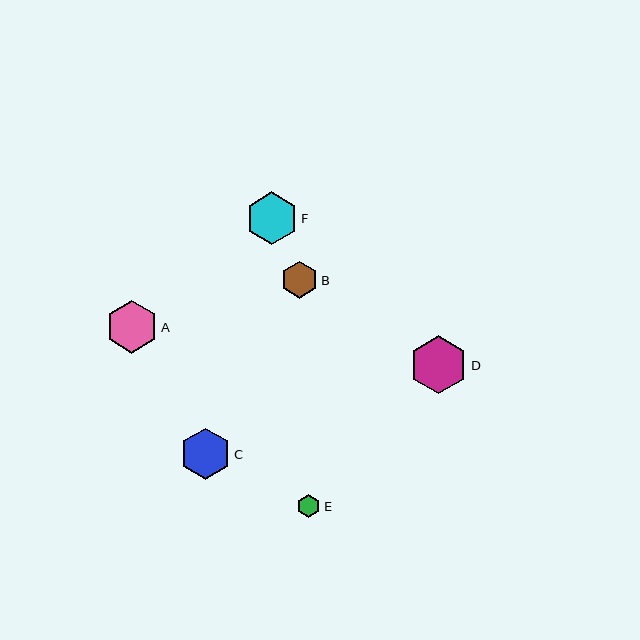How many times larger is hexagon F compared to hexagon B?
Hexagon F is approximately 1.4 times the size of hexagon B.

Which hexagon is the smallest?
Hexagon E is the smallest with a size of approximately 23 pixels.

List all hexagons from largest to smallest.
From largest to smallest: D, A, F, C, B, E.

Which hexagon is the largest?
Hexagon D is the largest with a size of approximately 58 pixels.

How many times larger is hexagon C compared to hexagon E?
Hexagon C is approximately 2.2 times the size of hexagon E.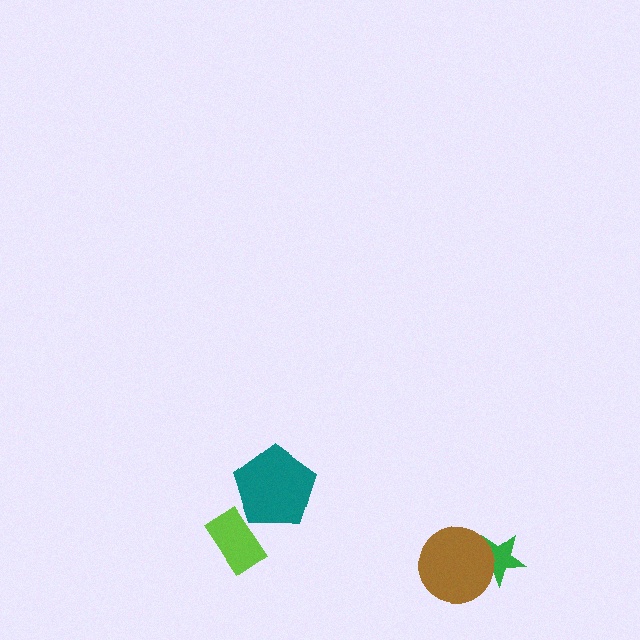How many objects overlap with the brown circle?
1 object overlaps with the brown circle.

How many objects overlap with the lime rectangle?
0 objects overlap with the lime rectangle.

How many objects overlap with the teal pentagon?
0 objects overlap with the teal pentagon.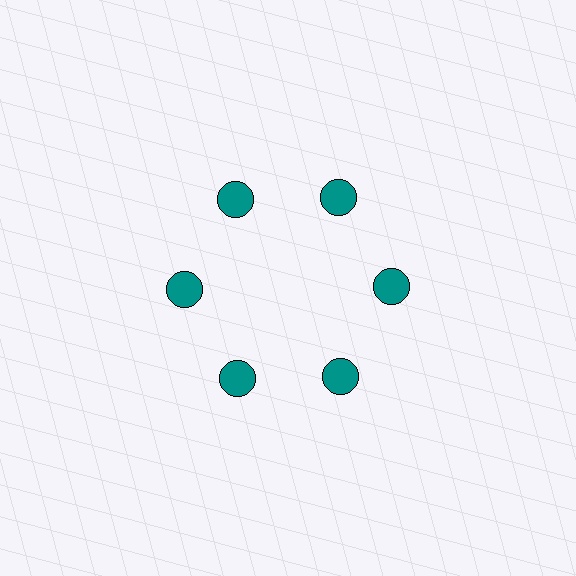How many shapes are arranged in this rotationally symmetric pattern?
There are 6 shapes, arranged in 6 groups of 1.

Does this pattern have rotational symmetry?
Yes, this pattern has 6-fold rotational symmetry. It looks the same after rotating 60 degrees around the center.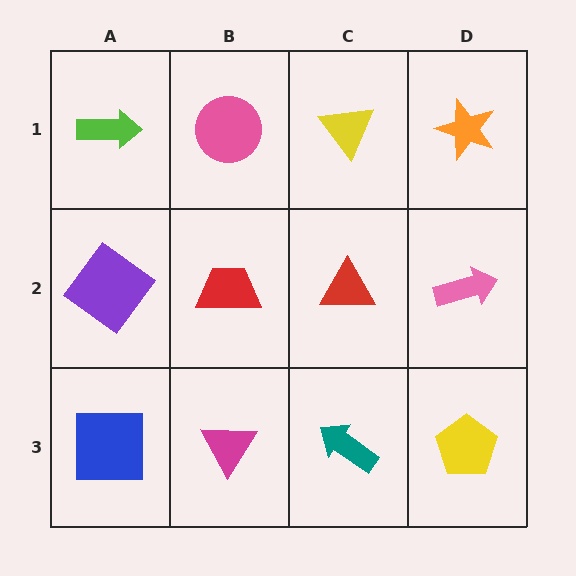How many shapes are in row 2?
4 shapes.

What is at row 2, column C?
A red triangle.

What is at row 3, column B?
A magenta triangle.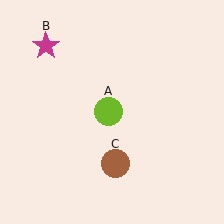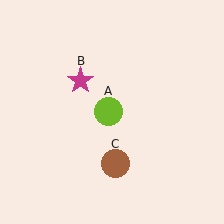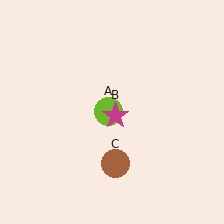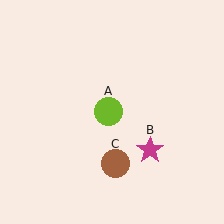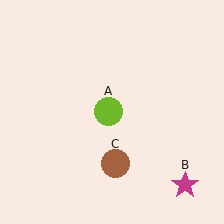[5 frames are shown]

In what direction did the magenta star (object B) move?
The magenta star (object B) moved down and to the right.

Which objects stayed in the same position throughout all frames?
Lime circle (object A) and brown circle (object C) remained stationary.